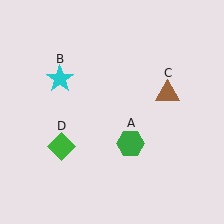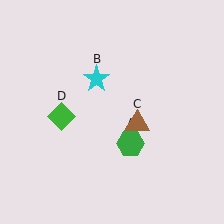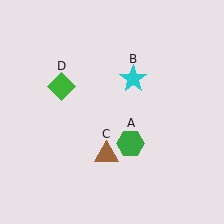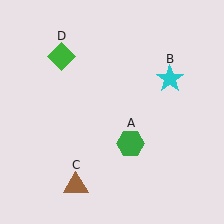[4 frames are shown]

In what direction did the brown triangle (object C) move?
The brown triangle (object C) moved down and to the left.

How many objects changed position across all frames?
3 objects changed position: cyan star (object B), brown triangle (object C), green diamond (object D).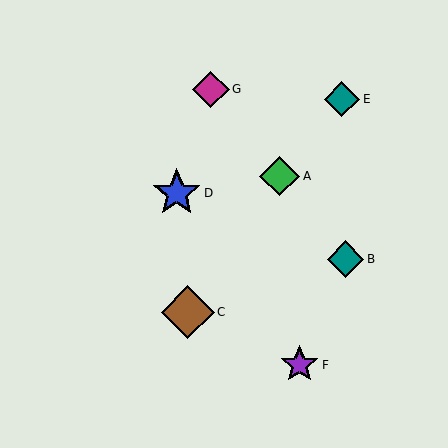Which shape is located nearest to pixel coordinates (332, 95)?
The teal diamond (labeled E) at (342, 99) is nearest to that location.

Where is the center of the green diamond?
The center of the green diamond is at (280, 176).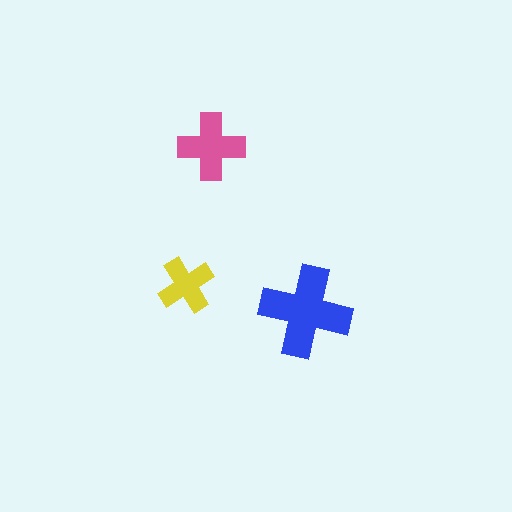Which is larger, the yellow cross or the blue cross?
The blue one.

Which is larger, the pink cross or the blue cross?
The blue one.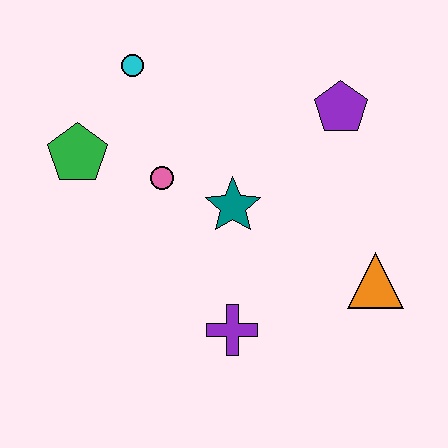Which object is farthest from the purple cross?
The cyan circle is farthest from the purple cross.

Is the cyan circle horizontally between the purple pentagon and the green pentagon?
Yes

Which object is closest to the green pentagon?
The pink circle is closest to the green pentagon.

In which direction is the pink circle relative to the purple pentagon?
The pink circle is to the left of the purple pentagon.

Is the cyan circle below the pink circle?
No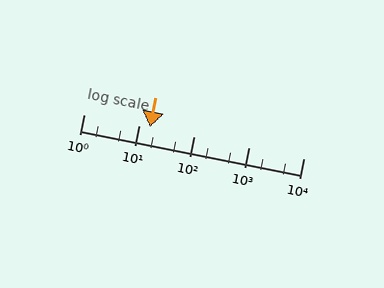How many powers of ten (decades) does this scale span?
The scale spans 4 decades, from 1 to 10000.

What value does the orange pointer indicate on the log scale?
The pointer indicates approximately 16.